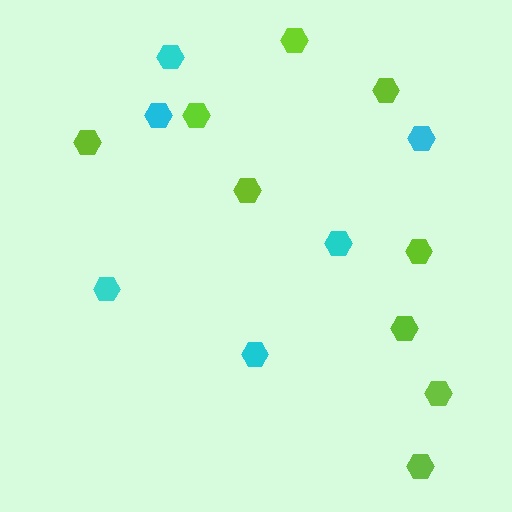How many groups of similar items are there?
There are 2 groups: one group of cyan hexagons (6) and one group of lime hexagons (9).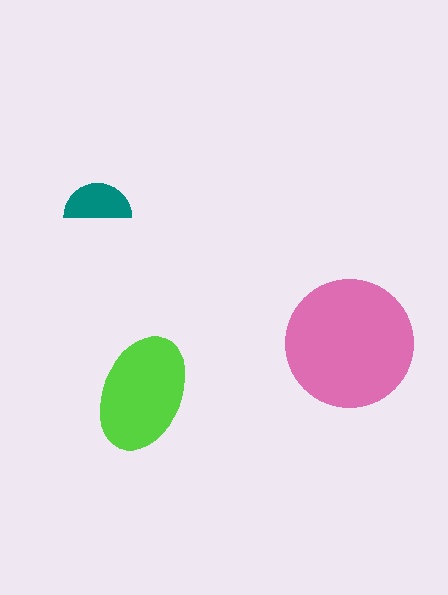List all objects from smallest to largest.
The teal semicircle, the lime ellipse, the pink circle.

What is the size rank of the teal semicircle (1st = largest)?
3rd.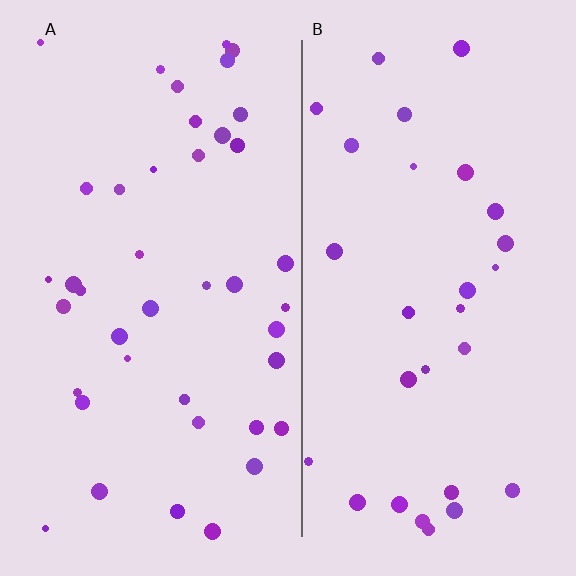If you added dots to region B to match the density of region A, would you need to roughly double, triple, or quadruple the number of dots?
Approximately double.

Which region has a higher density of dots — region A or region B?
A (the left).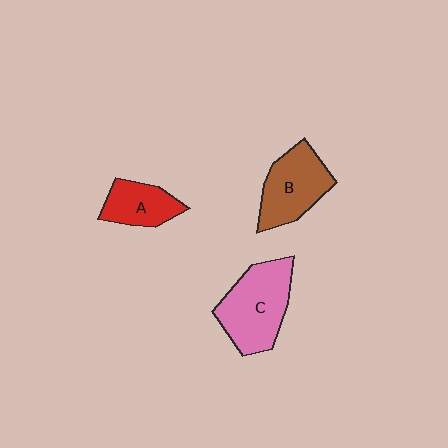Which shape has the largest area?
Shape C (pink).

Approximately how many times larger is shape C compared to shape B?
Approximately 1.2 times.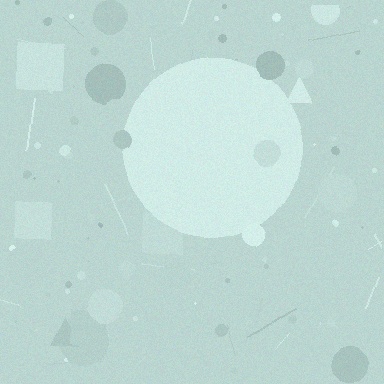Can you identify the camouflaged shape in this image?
The camouflaged shape is a circle.